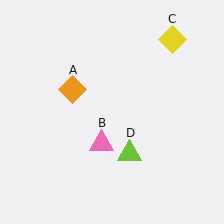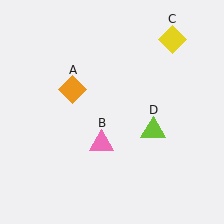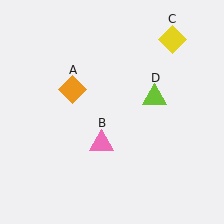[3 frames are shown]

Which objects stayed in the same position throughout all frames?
Orange diamond (object A) and pink triangle (object B) and yellow diamond (object C) remained stationary.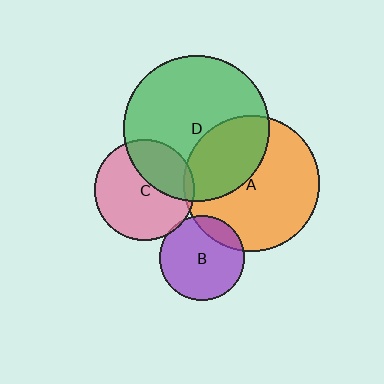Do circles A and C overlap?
Yes.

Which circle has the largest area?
Circle D (green).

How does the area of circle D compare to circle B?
Approximately 3.0 times.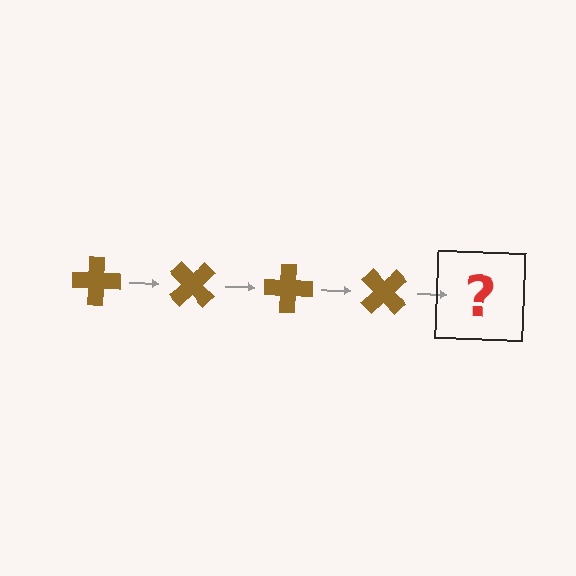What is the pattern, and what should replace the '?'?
The pattern is that the cross rotates 45 degrees each step. The '?' should be a brown cross rotated 180 degrees.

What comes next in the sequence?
The next element should be a brown cross rotated 180 degrees.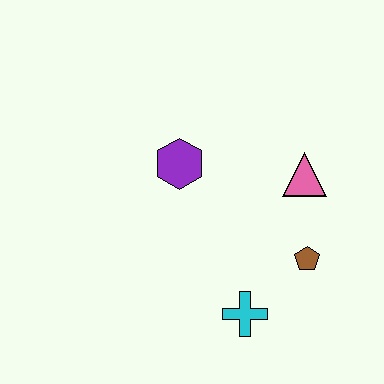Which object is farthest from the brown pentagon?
The purple hexagon is farthest from the brown pentagon.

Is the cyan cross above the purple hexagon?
No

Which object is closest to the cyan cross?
The brown pentagon is closest to the cyan cross.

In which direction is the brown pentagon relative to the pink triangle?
The brown pentagon is below the pink triangle.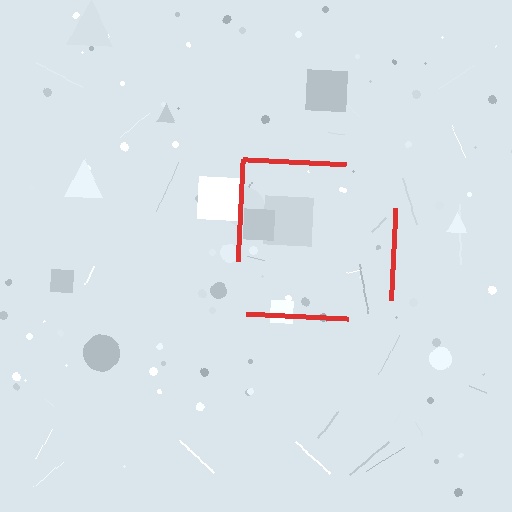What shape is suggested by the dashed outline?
The dashed outline suggests a square.